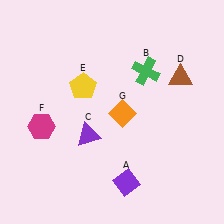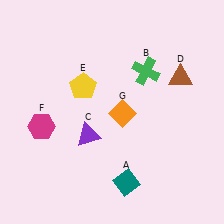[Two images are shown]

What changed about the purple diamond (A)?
In Image 1, A is purple. In Image 2, it changed to teal.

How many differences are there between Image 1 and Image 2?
There is 1 difference between the two images.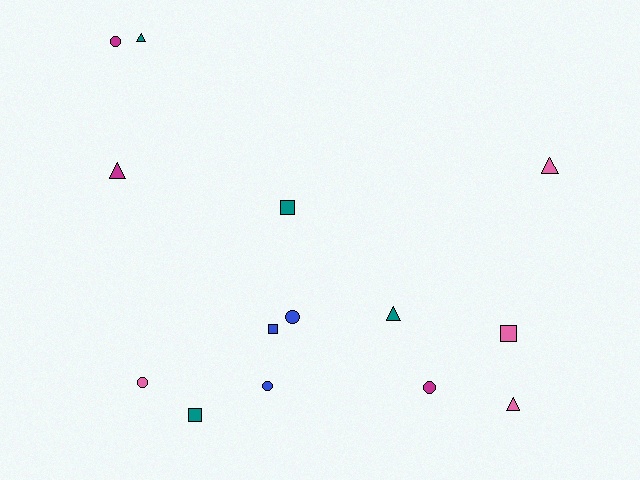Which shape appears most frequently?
Triangle, with 5 objects.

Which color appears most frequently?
Pink, with 4 objects.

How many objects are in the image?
There are 14 objects.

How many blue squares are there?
There is 1 blue square.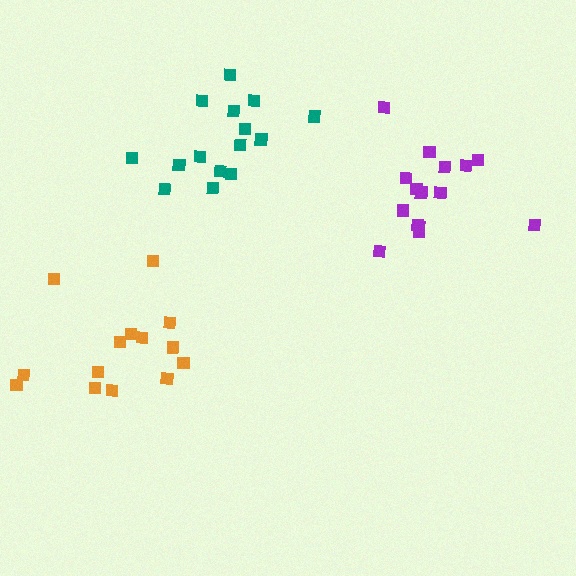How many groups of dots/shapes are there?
There are 3 groups.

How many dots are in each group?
Group 1: 14 dots, Group 2: 15 dots, Group 3: 15 dots (44 total).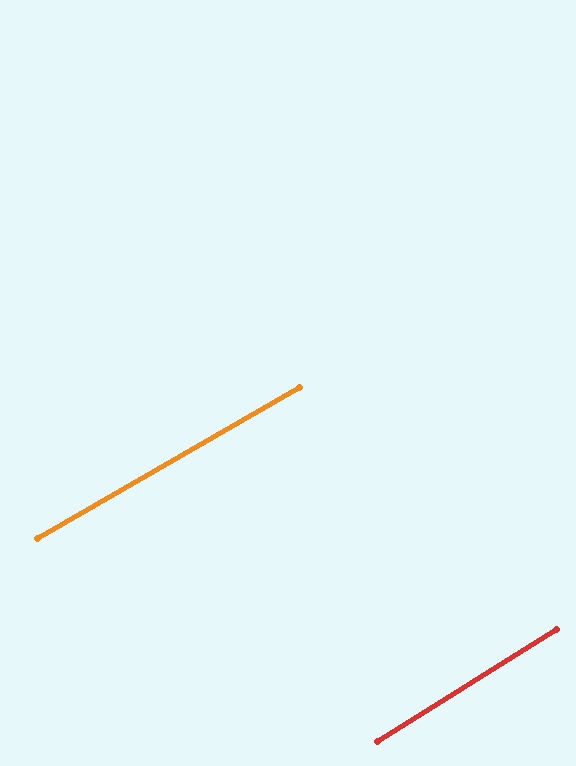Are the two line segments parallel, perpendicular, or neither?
Parallel — their directions differ by only 2.0°.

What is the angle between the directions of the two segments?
Approximately 2 degrees.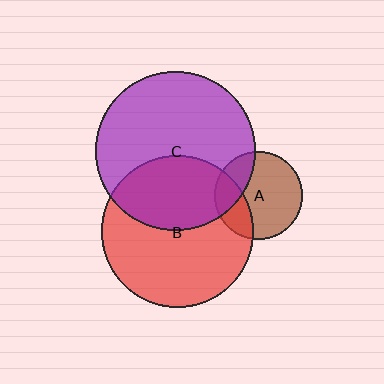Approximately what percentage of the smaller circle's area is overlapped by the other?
Approximately 40%.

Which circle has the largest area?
Circle C (purple).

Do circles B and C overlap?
Yes.